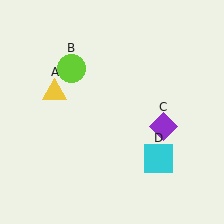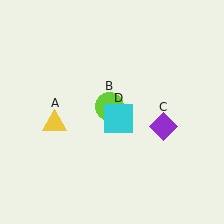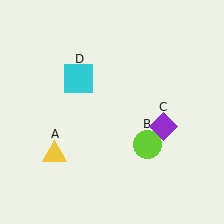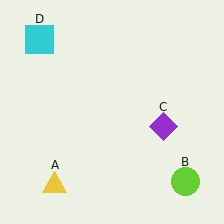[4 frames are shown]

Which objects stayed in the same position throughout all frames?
Purple diamond (object C) remained stationary.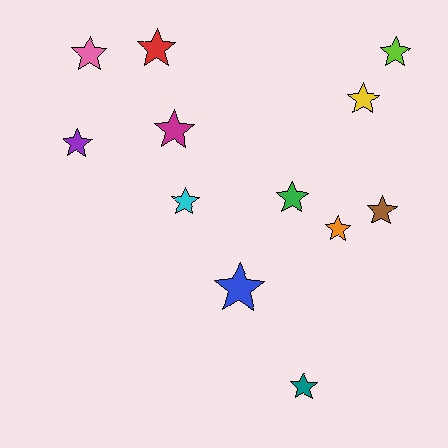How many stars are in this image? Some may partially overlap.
There are 12 stars.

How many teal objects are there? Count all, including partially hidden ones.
There is 1 teal object.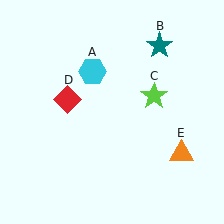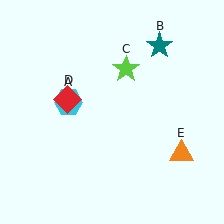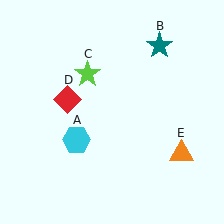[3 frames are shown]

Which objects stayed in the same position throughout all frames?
Teal star (object B) and red diamond (object D) and orange triangle (object E) remained stationary.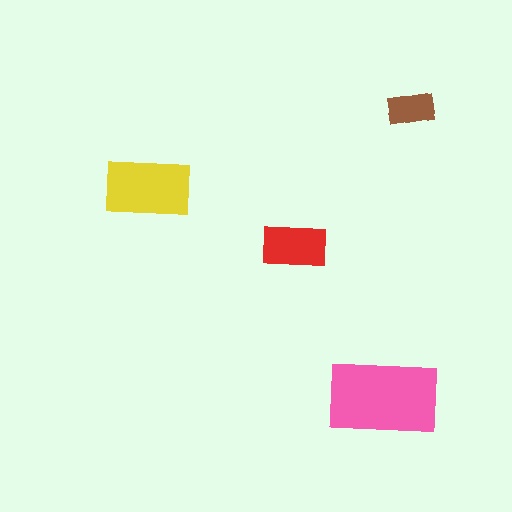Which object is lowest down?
The pink rectangle is bottommost.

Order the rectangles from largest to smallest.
the pink one, the yellow one, the red one, the brown one.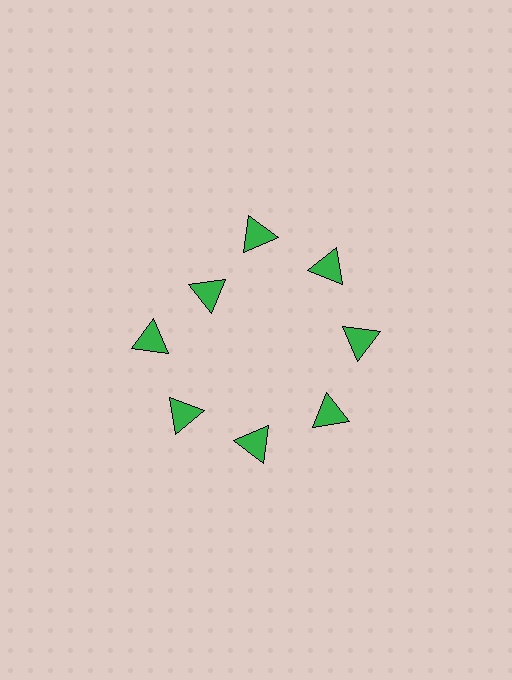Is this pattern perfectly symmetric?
No. The 8 green triangles are arranged in a ring, but one element near the 10 o'clock position is pulled inward toward the center, breaking the 8-fold rotational symmetry.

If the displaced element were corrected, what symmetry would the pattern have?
It would have 8-fold rotational symmetry — the pattern would map onto itself every 45 degrees.